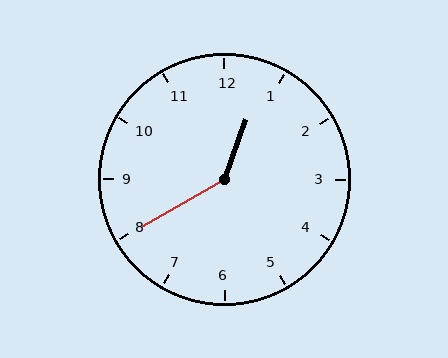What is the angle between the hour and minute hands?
Approximately 140 degrees.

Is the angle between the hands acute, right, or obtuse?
It is obtuse.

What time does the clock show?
12:40.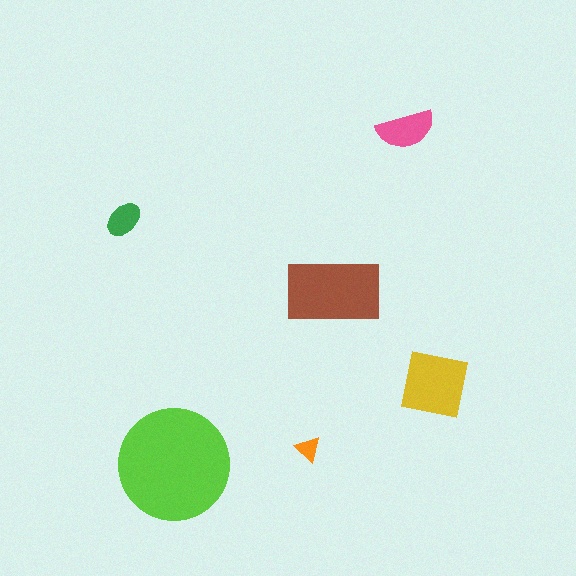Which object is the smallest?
The orange triangle.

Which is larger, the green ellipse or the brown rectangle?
The brown rectangle.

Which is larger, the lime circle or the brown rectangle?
The lime circle.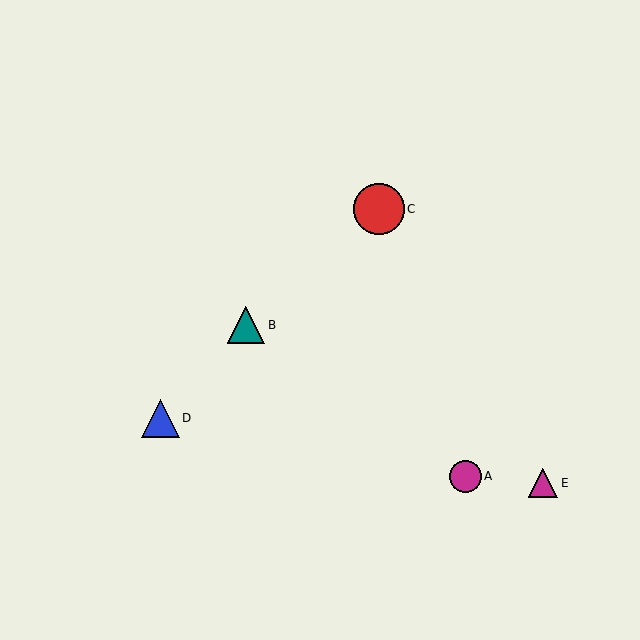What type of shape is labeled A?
Shape A is a magenta circle.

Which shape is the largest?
The red circle (labeled C) is the largest.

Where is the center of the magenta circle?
The center of the magenta circle is at (465, 476).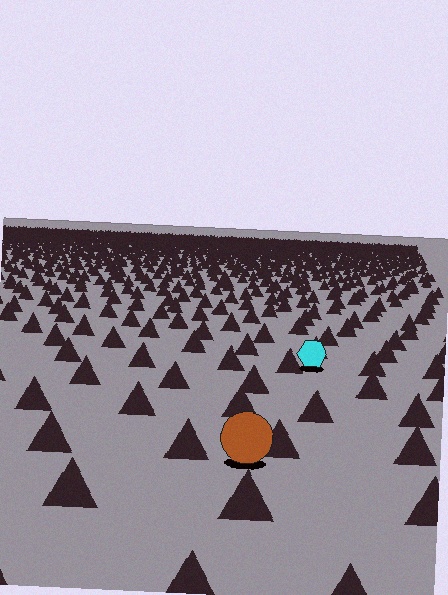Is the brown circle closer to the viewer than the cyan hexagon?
Yes. The brown circle is closer — you can tell from the texture gradient: the ground texture is coarser near it.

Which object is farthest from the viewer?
The cyan hexagon is farthest from the viewer. It appears smaller and the ground texture around it is denser.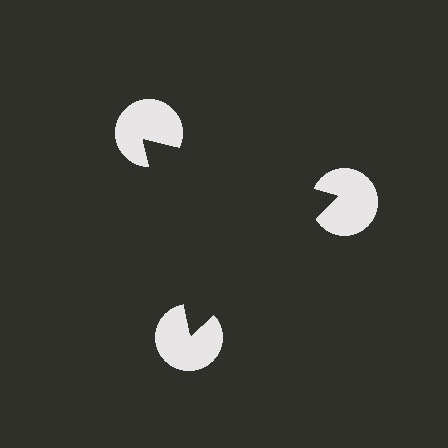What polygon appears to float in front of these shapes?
An illusory triangle — its edges are inferred from the aligned wedge cuts in the pac-man discs, not physically drawn.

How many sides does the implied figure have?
3 sides.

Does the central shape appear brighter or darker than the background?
It typically appears slightly darker than the background, even though no actual brightness change is drawn.